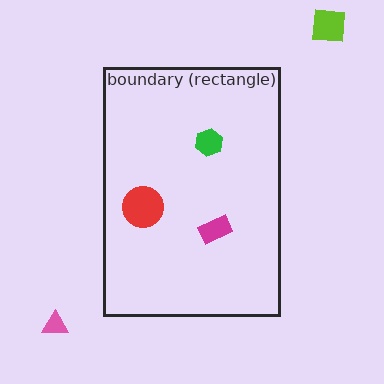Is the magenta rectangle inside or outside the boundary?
Inside.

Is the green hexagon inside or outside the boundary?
Inside.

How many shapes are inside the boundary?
3 inside, 2 outside.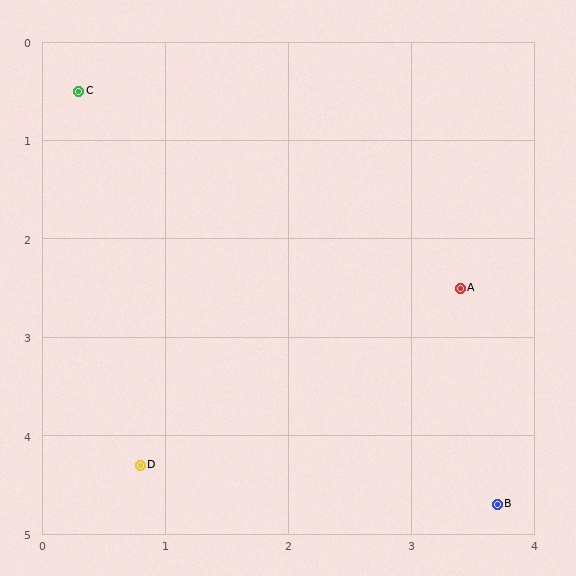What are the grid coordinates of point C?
Point C is at approximately (0.3, 0.5).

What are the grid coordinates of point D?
Point D is at approximately (0.8, 4.3).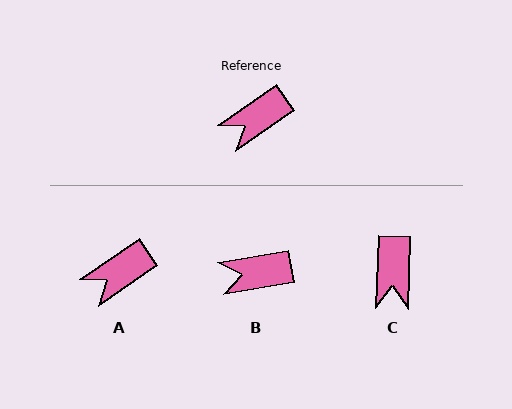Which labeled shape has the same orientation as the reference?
A.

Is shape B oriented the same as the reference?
No, it is off by about 25 degrees.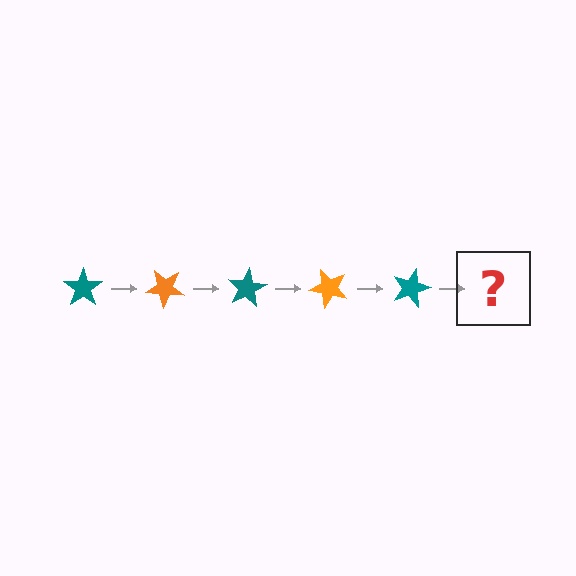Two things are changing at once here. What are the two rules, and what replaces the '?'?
The two rules are that it rotates 40 degrees each step and the color cycles through teal and orange. The '?' should be an orange star, rotated 200 degrees from the start.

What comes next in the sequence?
The next element should be an orange star, rotated 200 degrees from the start.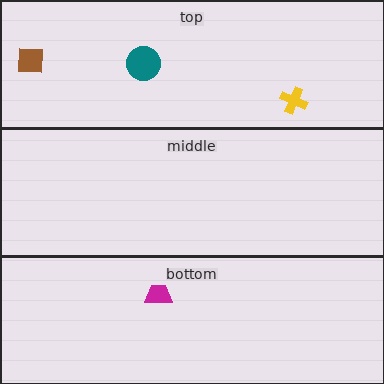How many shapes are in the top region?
3.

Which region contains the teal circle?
The top region.